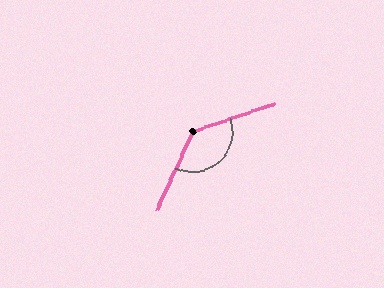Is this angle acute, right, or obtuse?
It is obtuse.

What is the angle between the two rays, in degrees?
Approximately 133 degrees.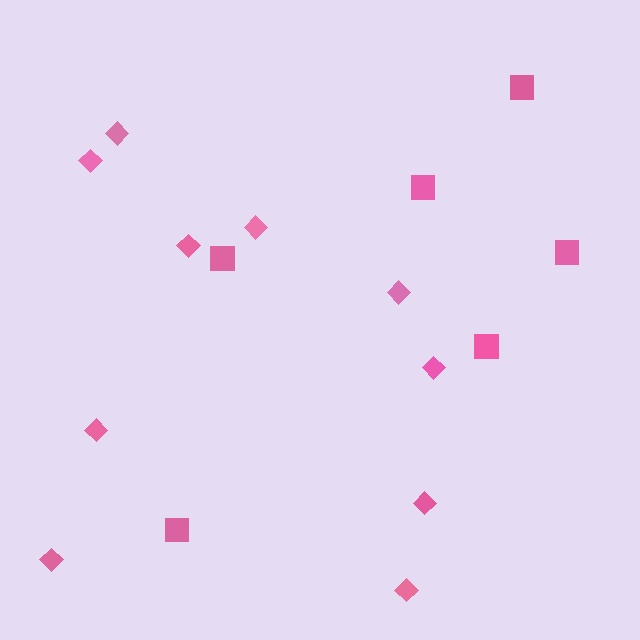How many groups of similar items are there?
There are 2 groups: one group of squares (6) and one group of diamonds (10).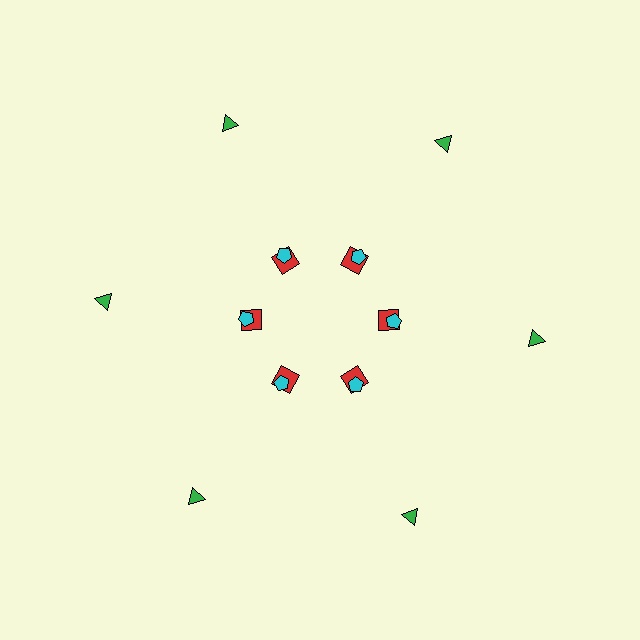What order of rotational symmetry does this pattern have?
This pattern has 6-fold rotational symmetry.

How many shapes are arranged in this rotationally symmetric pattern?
There are 18 shapes, arranged in 6 groups of 3.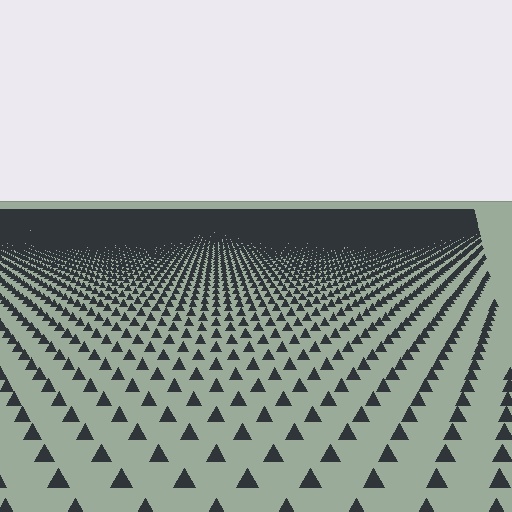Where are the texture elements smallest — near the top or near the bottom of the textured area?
Near the top.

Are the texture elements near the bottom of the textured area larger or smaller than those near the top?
Larger. Near the bottom, elements are closer to the viewer and appear at a bigger on-screen size.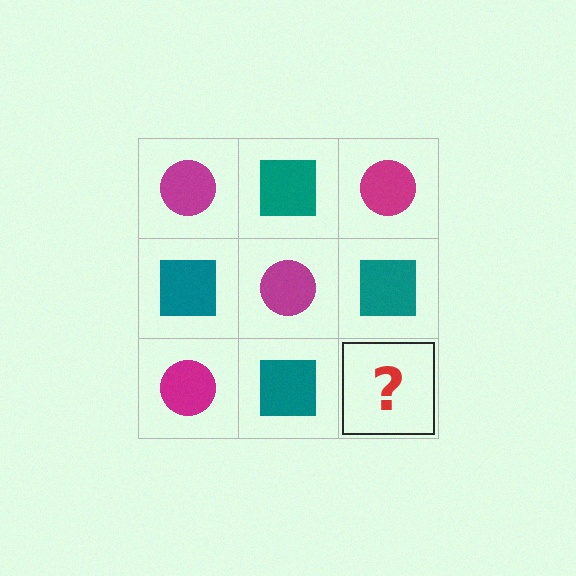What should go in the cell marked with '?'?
The missing cell should contain a magenta circle.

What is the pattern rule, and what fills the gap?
The rule is that it alternates magenta circle and teal square in a checkerboard pattern. The gap should be filled with a magenta circle.